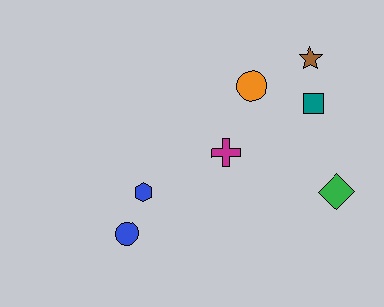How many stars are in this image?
There is 1 star.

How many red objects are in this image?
There are no red objects.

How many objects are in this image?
There are 7 objects.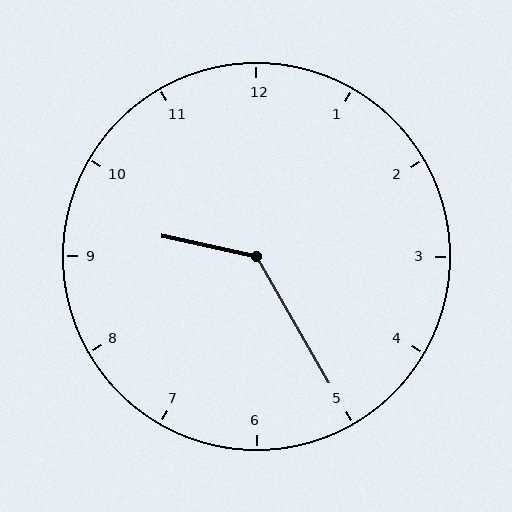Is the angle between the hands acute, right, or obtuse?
It is obtuse.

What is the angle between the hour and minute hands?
Approximately 132 degrees.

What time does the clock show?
9:25.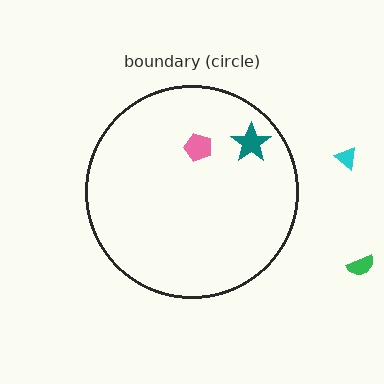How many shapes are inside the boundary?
2 inside, 2 outside.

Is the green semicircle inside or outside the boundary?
Outside.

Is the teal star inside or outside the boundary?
Inside.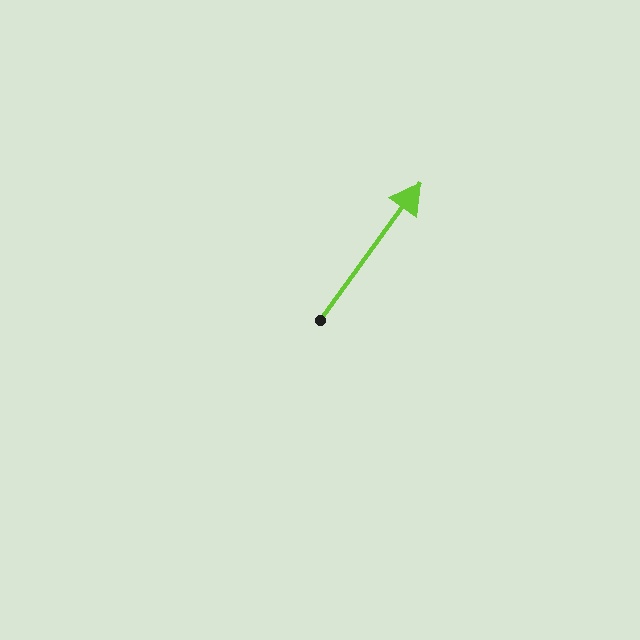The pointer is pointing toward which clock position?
Roughly 1 o'clock.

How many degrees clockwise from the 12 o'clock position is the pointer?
Approximately 36 degrees.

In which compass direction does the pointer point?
Northeast.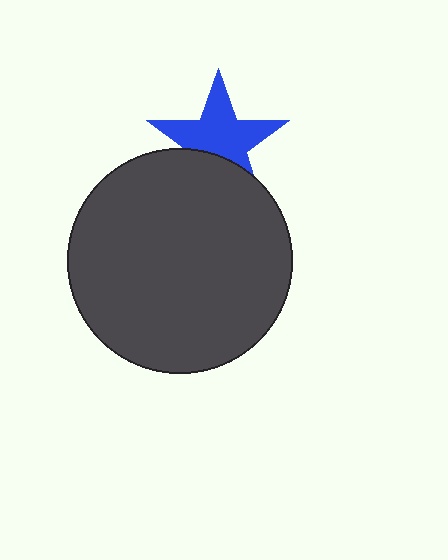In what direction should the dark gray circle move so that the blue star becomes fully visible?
The dark gray circle should move down. That is the shortest direction to clear the overlap and leave the blue star fully visible.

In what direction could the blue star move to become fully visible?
The blue star could move up. That would shift it out from behind the dark gray circle entirely.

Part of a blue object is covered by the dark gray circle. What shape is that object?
It is a star.